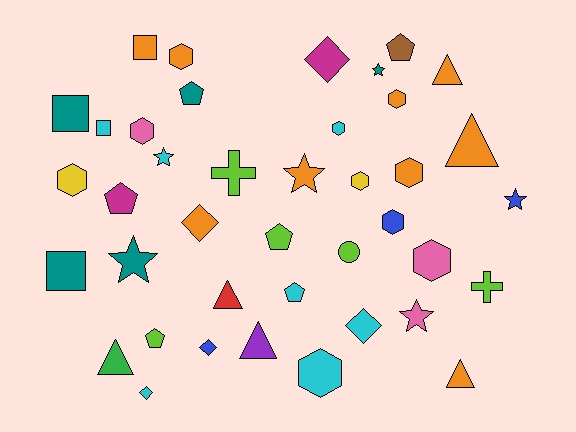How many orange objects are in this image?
There are 9 orange objects.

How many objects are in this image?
There are 40 objects.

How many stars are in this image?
There are 6 stars.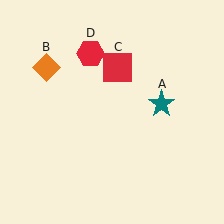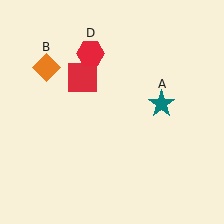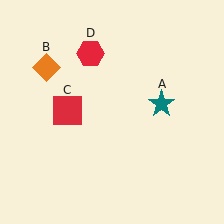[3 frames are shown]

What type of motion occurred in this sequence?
The red square (object C) rotated counterclockwise around the center of the scene.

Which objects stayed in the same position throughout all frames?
Teal star (object A) and orange diamond (object B) and red hexagon (object D) remained stationary.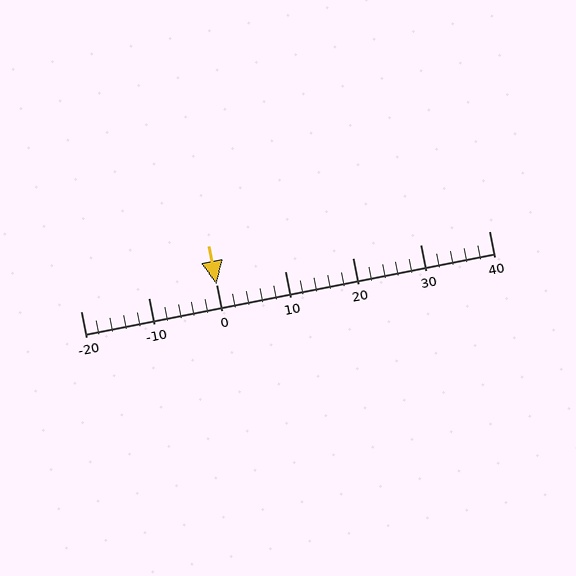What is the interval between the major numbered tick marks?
The major tick marks are spaced 10 units apart.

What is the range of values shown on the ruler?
The ruler shows values from -20 to 40.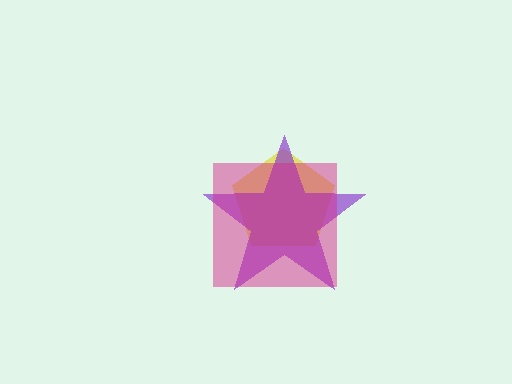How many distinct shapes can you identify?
There are 3 distinct shapes: a yellow pentagon, a purple star, a magenta square.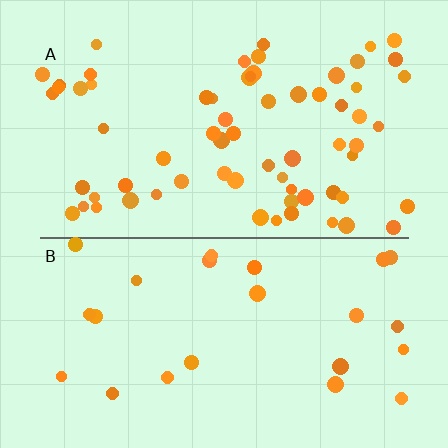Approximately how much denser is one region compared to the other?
Approximately 2.8× — region A over region B.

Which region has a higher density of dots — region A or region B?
A (the top).